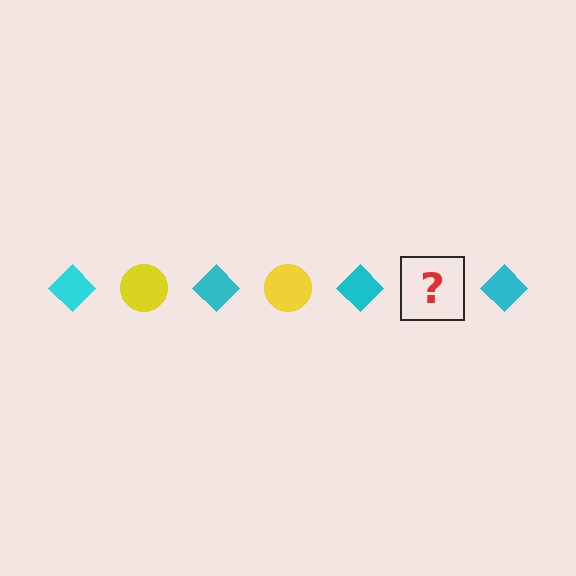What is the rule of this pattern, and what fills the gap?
The rule is that the pattern alternates between cyan diamond and yellow circle. The gap should be filled with a yellow circle.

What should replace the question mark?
The question mark should be replaced with a yellow circle.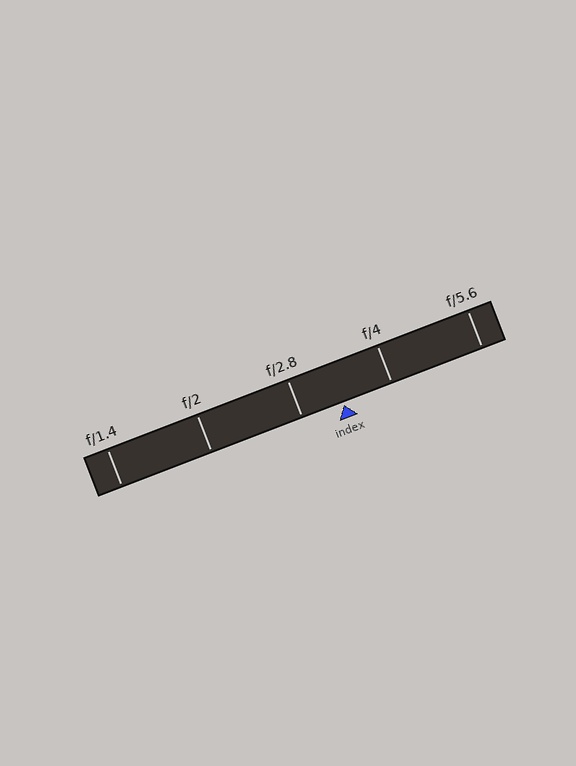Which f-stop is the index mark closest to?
The index mark is closest to f/2.8.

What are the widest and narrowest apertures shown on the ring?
The widest aperture shown is f/1.4 and the narrowest is f/5.6.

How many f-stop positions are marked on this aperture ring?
There are 5 f-stop positions marked.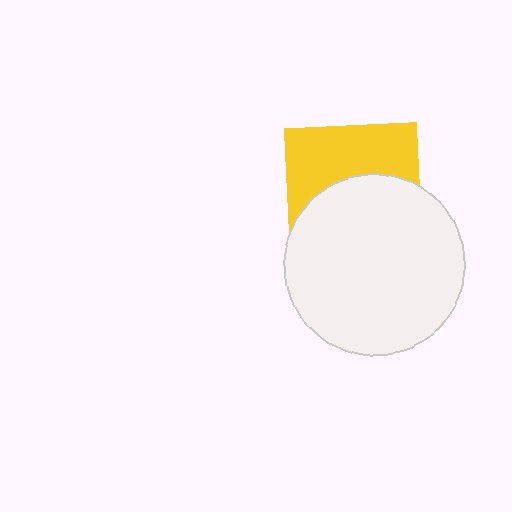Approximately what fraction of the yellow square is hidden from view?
Roughly 54% of the yellow square is hidden behind the white circle.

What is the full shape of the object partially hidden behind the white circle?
The partially hidden object is a yellow square.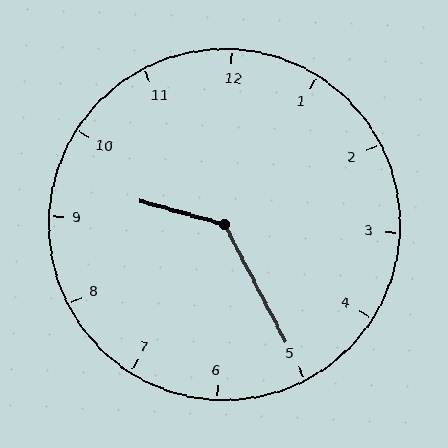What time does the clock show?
9:25.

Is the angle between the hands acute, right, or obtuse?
It is obtuse.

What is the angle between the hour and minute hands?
Approximately 132 degrees.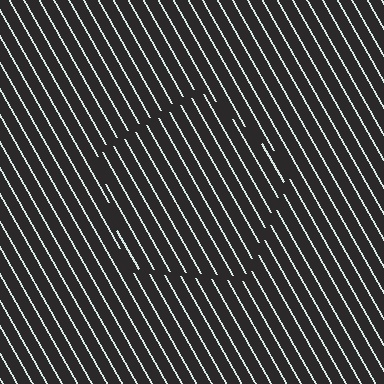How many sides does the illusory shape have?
5 sides — the line-ends trace a pentagon.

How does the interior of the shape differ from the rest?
The interior of the shape contains the same grating, shifted by half a period — the contour is defined by the phase discontinuity where line-ends from the inner and outer gratings abut.